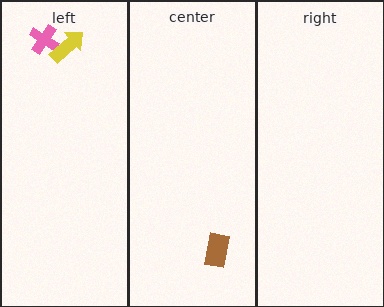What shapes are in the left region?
The pink cross, the yellow arrow.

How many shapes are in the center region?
1.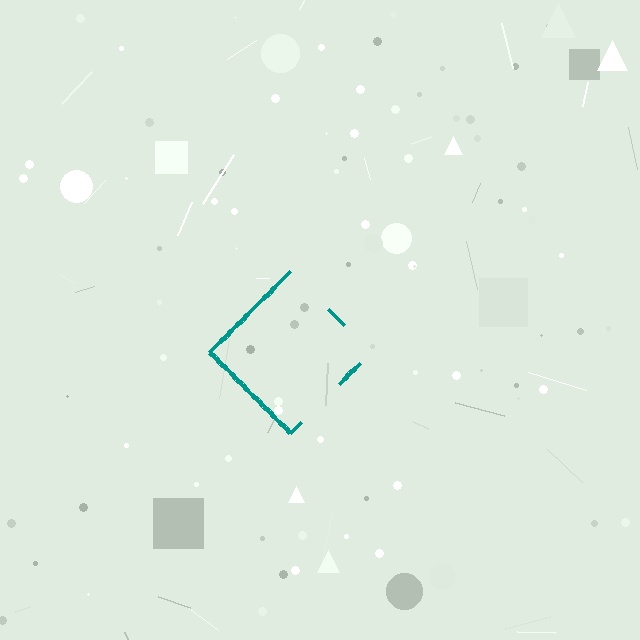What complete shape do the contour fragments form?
The contour fragments form a diamond.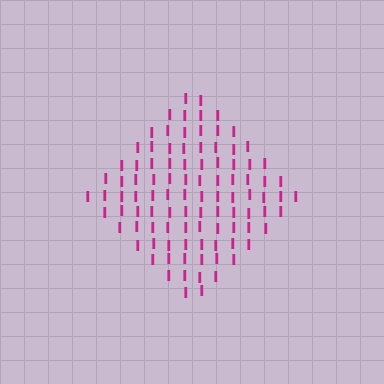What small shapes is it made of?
It is made of small letter I's.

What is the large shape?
The large shape is a diamond.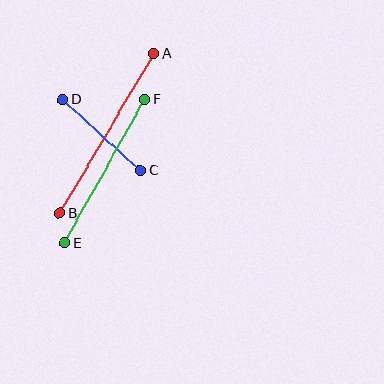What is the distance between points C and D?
The distance is approximately 104 pixels.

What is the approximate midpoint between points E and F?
The midpoint is at approximately (105, 171) pixels.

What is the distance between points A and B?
The distance is approximately 185 pixels.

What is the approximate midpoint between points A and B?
The midpoint is at approximately (107, 133) pixels.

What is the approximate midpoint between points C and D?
The midpoint is at approximately (102, 135) pixels.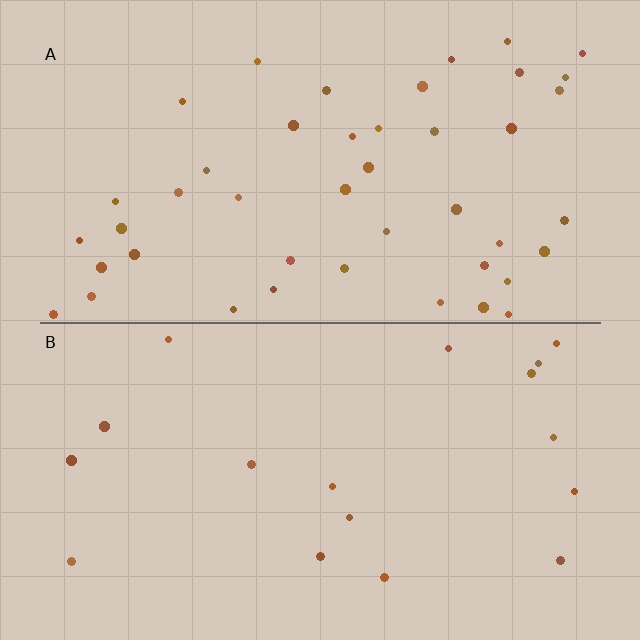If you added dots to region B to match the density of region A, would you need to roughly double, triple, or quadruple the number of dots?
Approximately triple.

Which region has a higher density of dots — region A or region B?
A (the top).